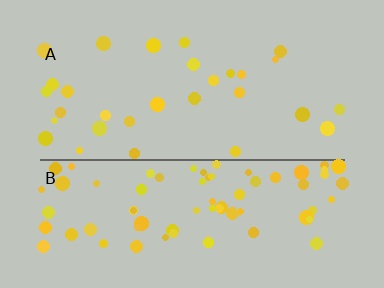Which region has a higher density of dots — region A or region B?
B (the bottom).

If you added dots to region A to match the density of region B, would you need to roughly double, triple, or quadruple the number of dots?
Approximately triple.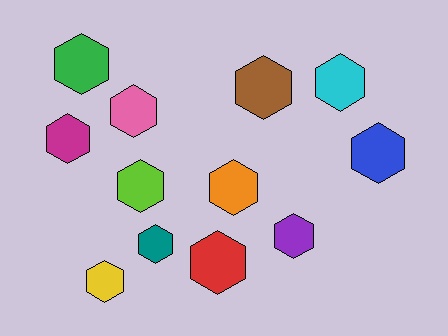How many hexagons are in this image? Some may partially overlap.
There are 12 hexagons.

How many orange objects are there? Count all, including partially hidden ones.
There is 1 orange object.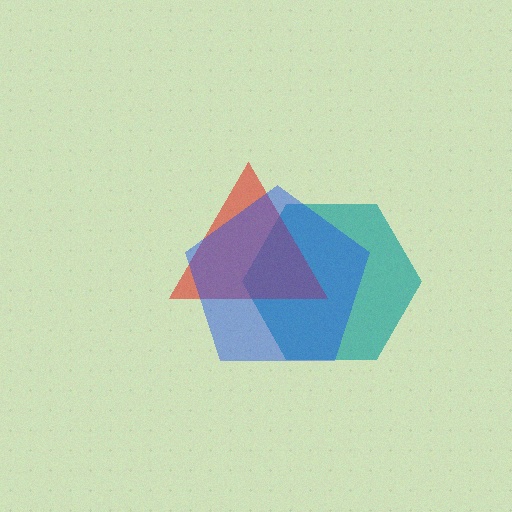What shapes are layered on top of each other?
The layered shapes are: a teal hexagon, a red triangle, a blue pentagon.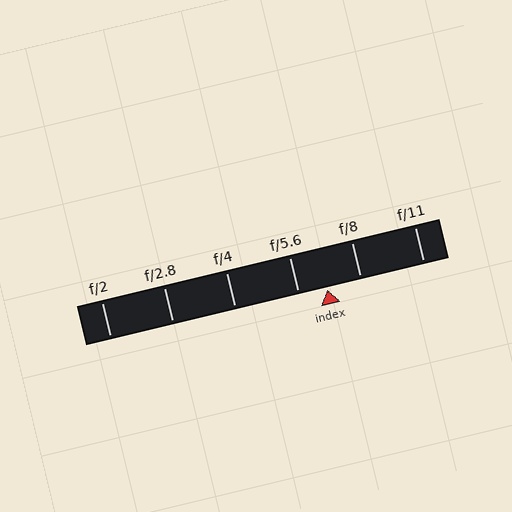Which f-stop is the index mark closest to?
The index mark is closest to f/5.6.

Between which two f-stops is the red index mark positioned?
The index mark is between f/5.6 and f/8.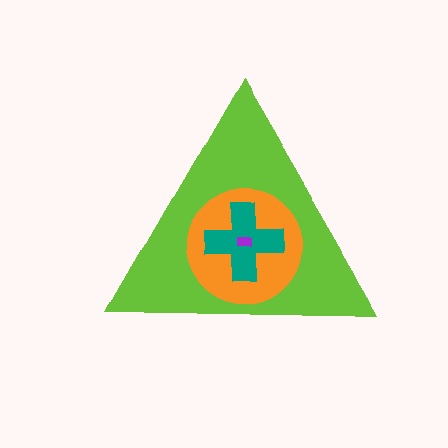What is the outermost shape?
The lime triangle.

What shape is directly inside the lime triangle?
The orange circle.